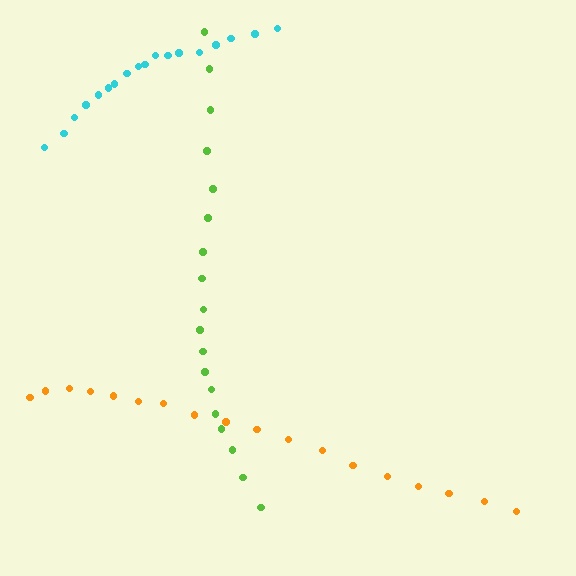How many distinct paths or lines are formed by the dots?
There are 3 distinct paths.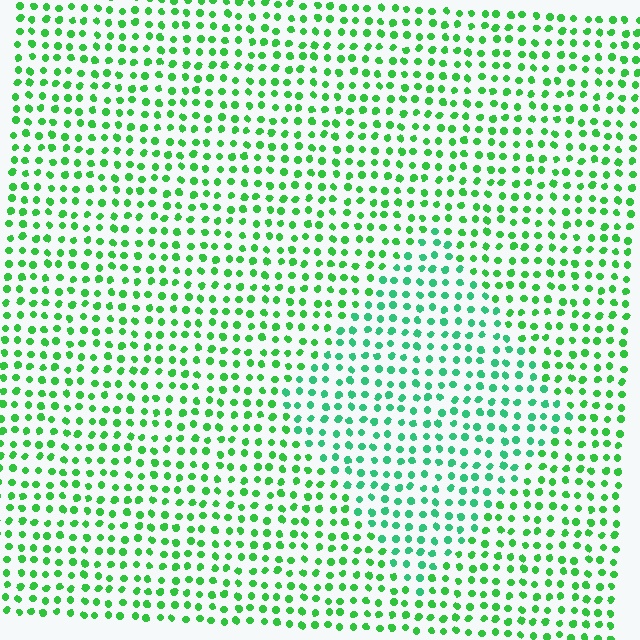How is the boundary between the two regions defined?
The boundary is defined purely by a slight shift in hue (about 25 degrees). Spacing, size, and orientation are identical on both sides.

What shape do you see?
I see a diamond.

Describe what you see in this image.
The image is filled with small green elements in a uniform arrangement. A diamond-shaped region is visible where the elements are tinted to a slightly different hue, forming a subtle color boundary.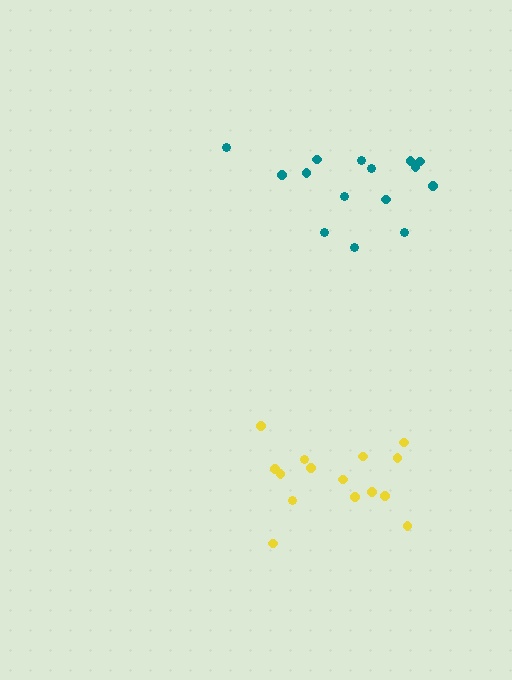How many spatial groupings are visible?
There are 2 spatial groupings.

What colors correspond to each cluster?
The clusters are colored: teal, yellow.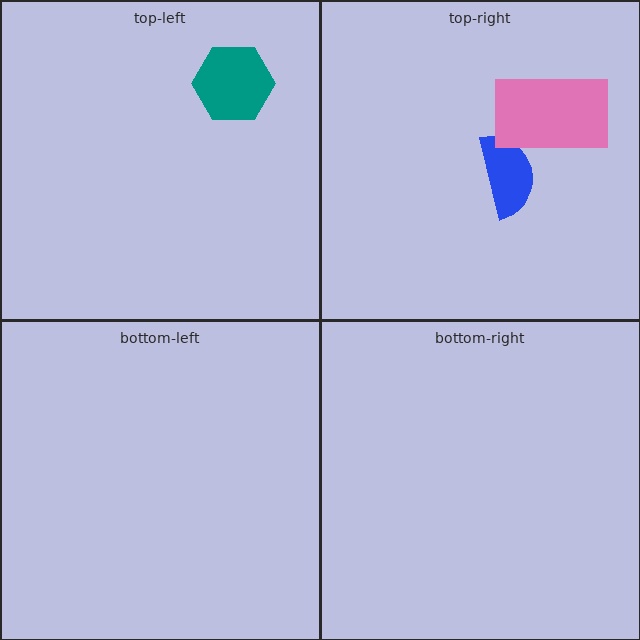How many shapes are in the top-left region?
1.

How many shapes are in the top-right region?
2.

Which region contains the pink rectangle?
The top-right region.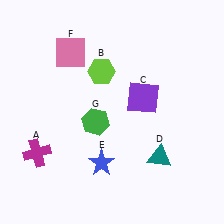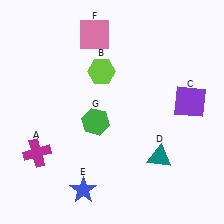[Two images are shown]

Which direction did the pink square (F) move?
The pink square (F) moved right.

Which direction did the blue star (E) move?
The blue star (E) moved down.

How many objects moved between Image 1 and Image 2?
3 objects moved between the two images.